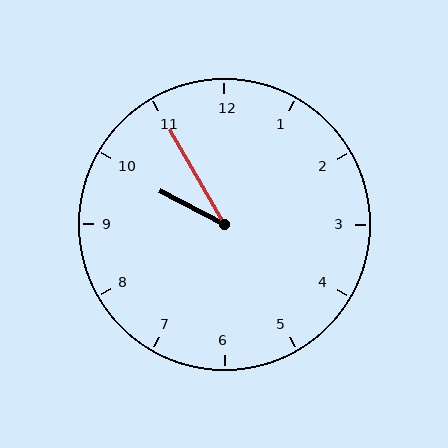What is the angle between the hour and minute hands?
Approximately 32 degrees.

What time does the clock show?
9:55.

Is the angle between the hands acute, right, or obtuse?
It is acute.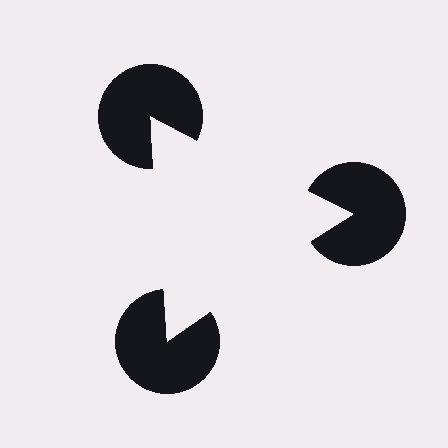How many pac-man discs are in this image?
There are 3 — one at each vertex of the illusory triangle.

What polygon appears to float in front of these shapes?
An illusory triangle — its edges are inferred from the aligned wedge cuts in the pac-man discs, not physically drawn.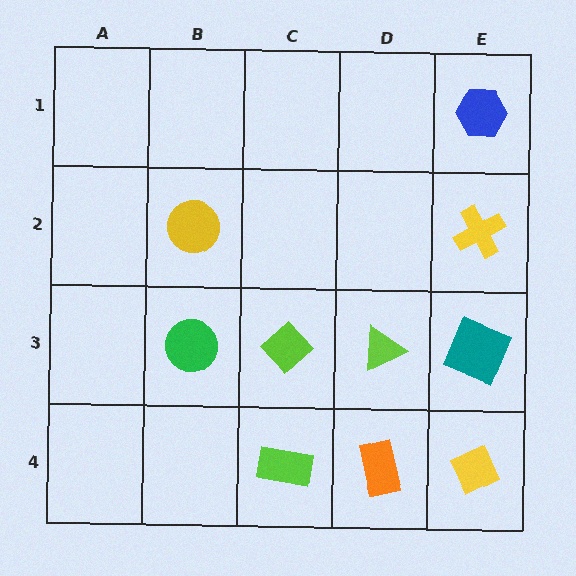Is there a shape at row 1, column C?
No, that cell is empty.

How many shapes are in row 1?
1 shape.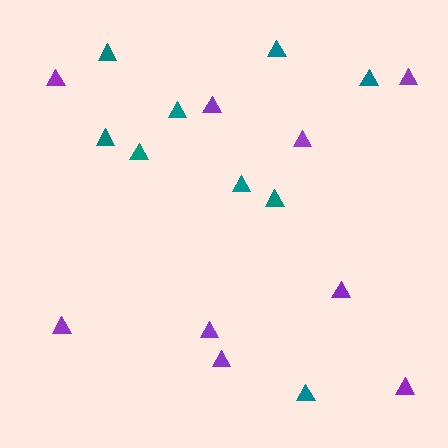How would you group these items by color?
There are 2 groups: one group of teal triangles (9) and one group of purple triangles (9).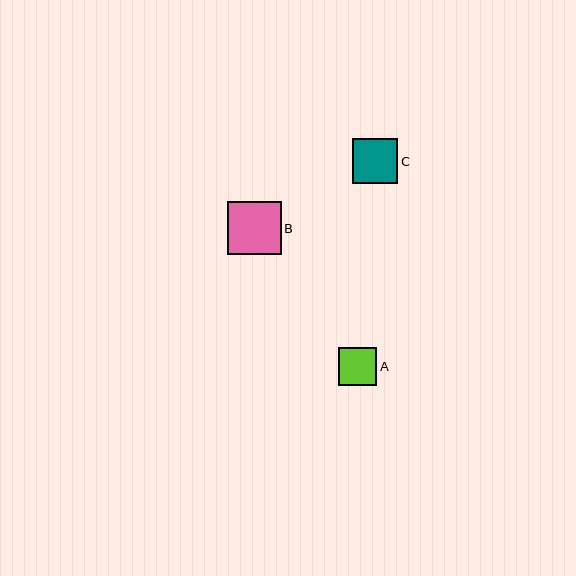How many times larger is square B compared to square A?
Square B is approximately 1.4 times the size of square A.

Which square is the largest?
Square B is the largest with a size of approximately 53 pixels.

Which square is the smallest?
Square A is the smallest with a size of approximately 38 pixels.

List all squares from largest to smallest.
From largest to smallest: B, C, A.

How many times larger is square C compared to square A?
Square C is approximately 1.2 times the size of square A.